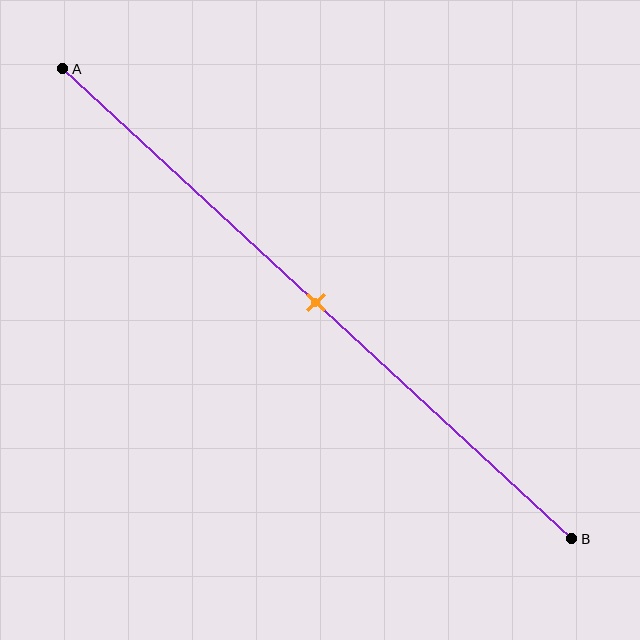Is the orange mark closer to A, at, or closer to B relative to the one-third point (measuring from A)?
The orange mark is closer to point B than the one-third point of segment AB.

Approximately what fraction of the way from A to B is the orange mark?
The orange mark is approximately 50% of the way from A to B.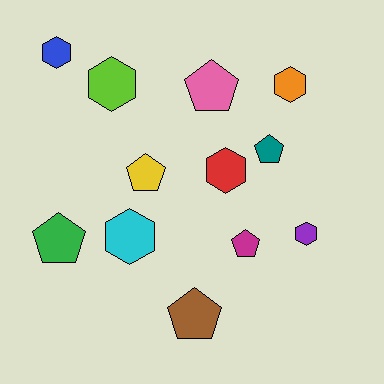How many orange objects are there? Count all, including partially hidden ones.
There is 1 orange object.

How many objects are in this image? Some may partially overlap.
There are 12 objects.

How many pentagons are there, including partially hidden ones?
There are 6 pentagons.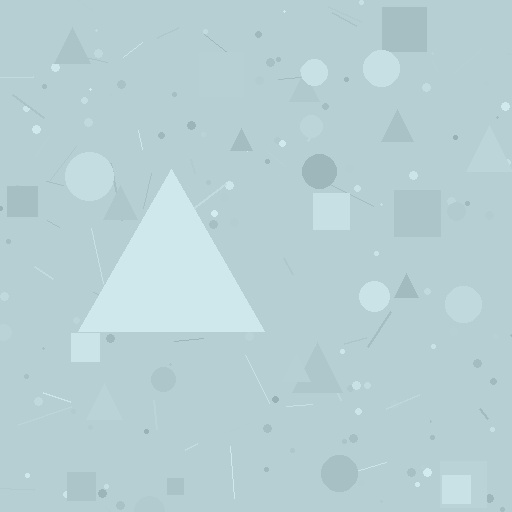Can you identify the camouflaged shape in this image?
The camouflaged shape is a triangle.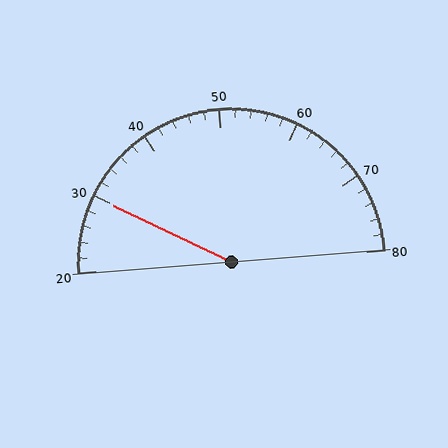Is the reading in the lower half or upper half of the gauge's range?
The reading is in the lower half of the range (20 to 80).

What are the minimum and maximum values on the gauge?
The gauge ranges from 20 to 80.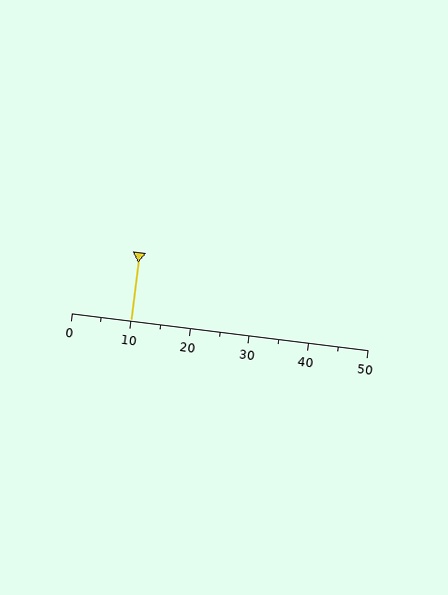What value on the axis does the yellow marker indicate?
The marker indicates approximately 10.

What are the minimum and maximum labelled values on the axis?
The axis runs from 0 to 50.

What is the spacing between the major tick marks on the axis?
The major ticks are spaced 10 apart.